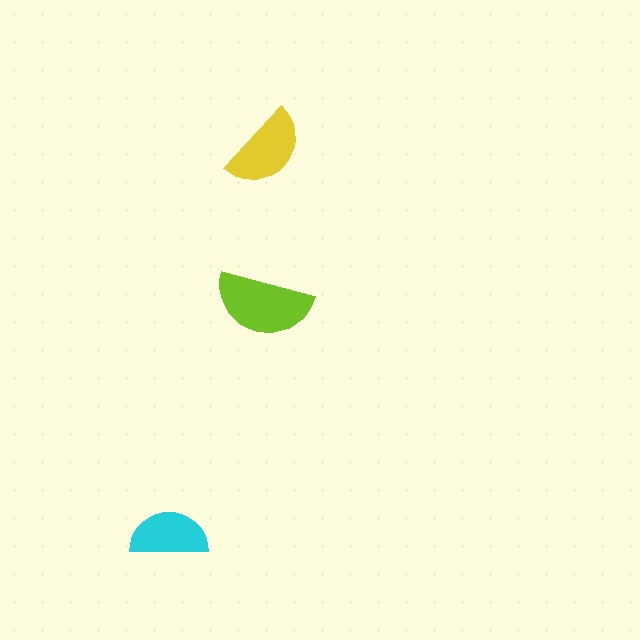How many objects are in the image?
There are 3 objects in the image.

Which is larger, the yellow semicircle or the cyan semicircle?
The yellow one.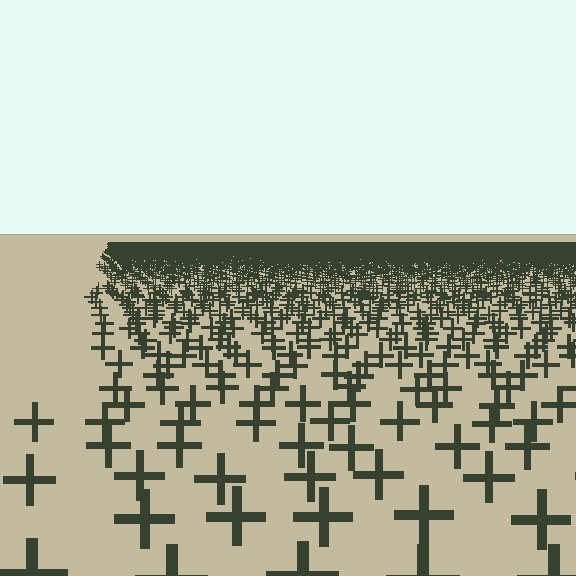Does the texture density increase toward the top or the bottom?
Density increases toward the top.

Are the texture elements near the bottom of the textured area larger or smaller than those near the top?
Larger. Near the bottom, elements are closer to the viewer and appear at a bigger on-screen size.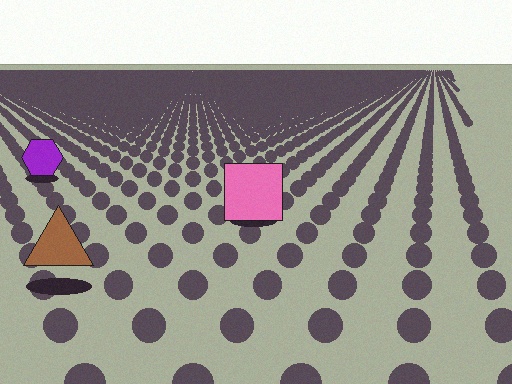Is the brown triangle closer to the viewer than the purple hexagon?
Yes. The brown triangle is closer — you can tell from the texture gradient: the ground texture is coarser near it.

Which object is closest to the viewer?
The brown triangle is closest. The texture marks near it are larger and more spread out.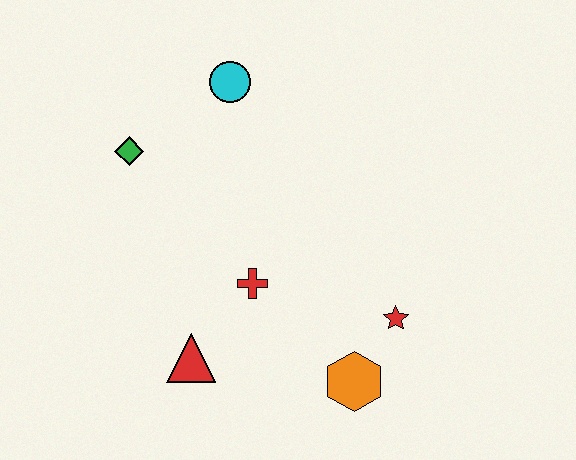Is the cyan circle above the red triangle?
Yes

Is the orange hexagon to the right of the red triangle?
Yes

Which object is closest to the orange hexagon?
The red star is closest to the orange hexagon.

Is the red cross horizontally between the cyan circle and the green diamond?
No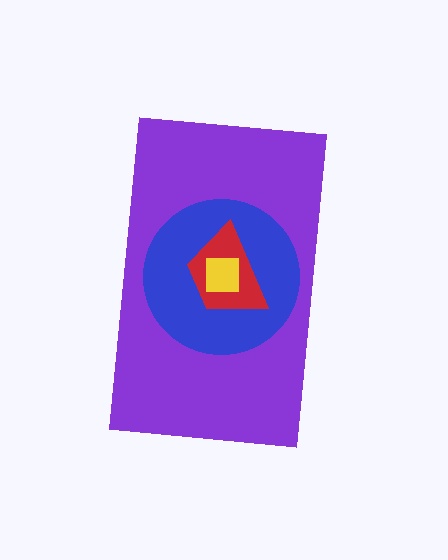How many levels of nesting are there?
4.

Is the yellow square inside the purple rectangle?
Yes.